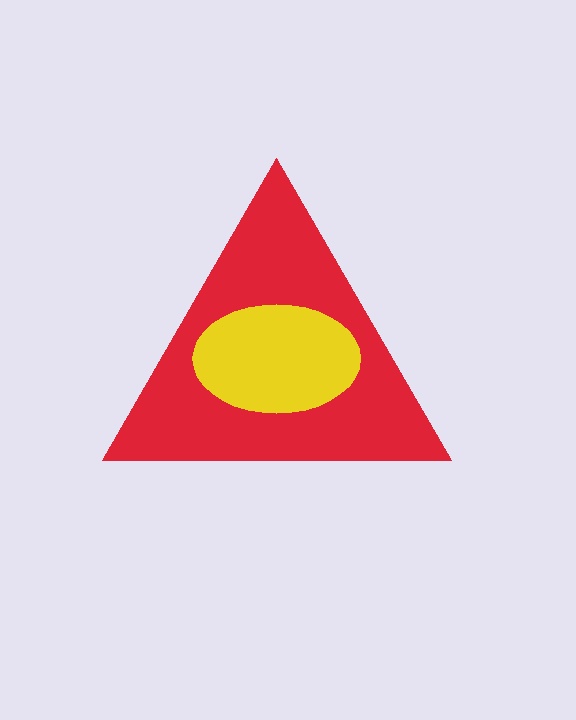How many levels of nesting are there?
2.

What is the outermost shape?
The red triangle.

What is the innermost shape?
The yellow ellipse.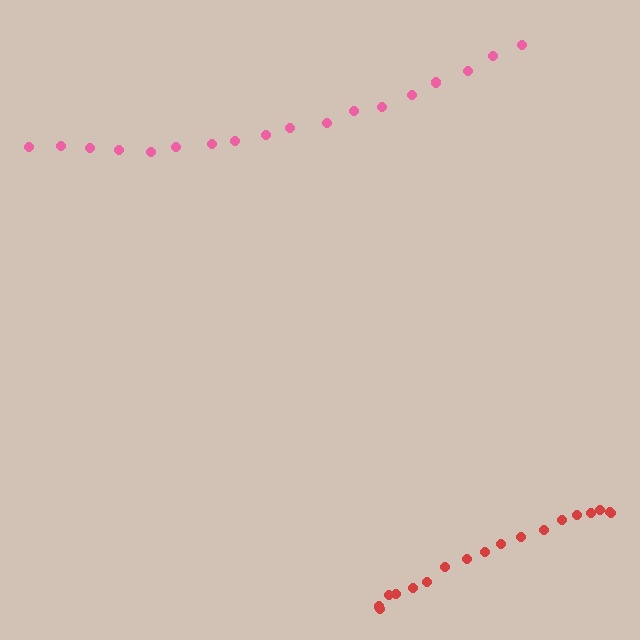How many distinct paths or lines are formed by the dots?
There are 2 distinct paths.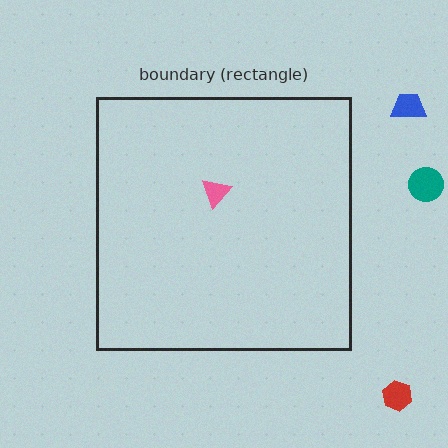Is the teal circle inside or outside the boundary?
Outside.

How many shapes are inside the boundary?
1 inside, 3 outside.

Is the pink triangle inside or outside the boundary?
Inside.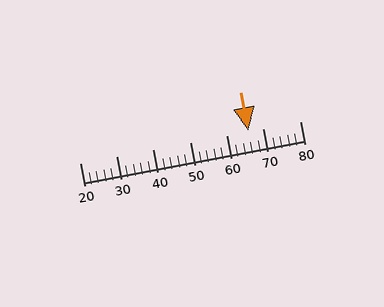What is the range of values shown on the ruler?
The ruler shows values from 20 to 80.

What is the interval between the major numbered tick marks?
The major tick marks are spaced 10 units apart.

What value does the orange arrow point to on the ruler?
The orange arrow points to approximately 66.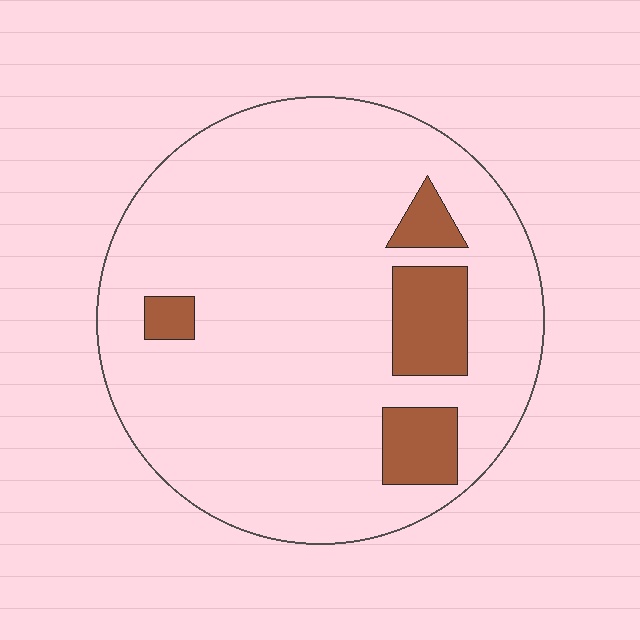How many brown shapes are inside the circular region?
4.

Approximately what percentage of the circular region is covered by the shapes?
Approximately 10%.